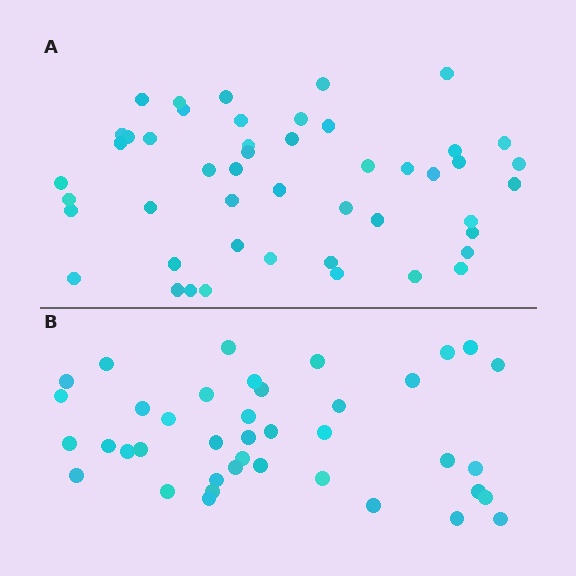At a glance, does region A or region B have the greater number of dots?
Region A (the top region) has more dots.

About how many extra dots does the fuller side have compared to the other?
Region A has roughly 8 or so more dots than region B.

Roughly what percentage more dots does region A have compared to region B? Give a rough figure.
About 20% more.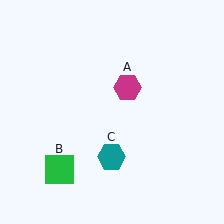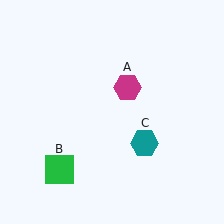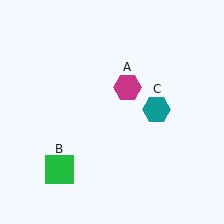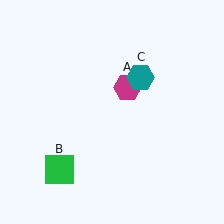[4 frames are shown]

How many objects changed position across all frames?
1 object changed position: teal hexagon (object C).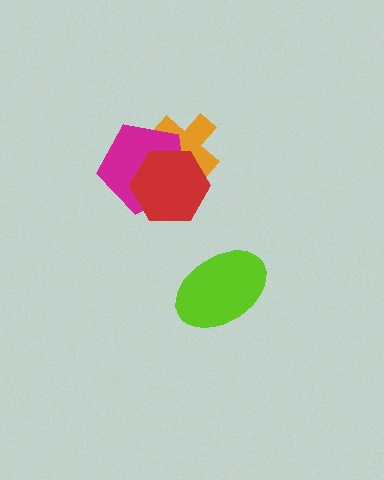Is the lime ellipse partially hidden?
No, no other shape covers it.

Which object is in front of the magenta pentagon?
The red hexagon is in front of the magenta pentagon.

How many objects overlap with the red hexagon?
2 objects overlap with the red hexagon.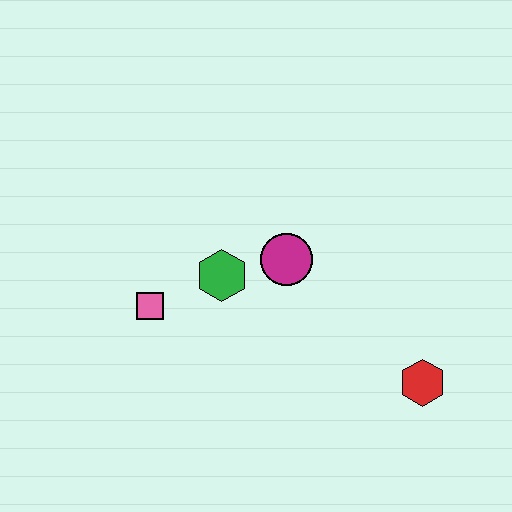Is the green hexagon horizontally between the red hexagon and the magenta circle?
No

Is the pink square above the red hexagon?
Yes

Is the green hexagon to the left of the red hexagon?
Yes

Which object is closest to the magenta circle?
The green hexagon is closest to the magenta circle.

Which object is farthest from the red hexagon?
The pink square is farthest from the red hexagon.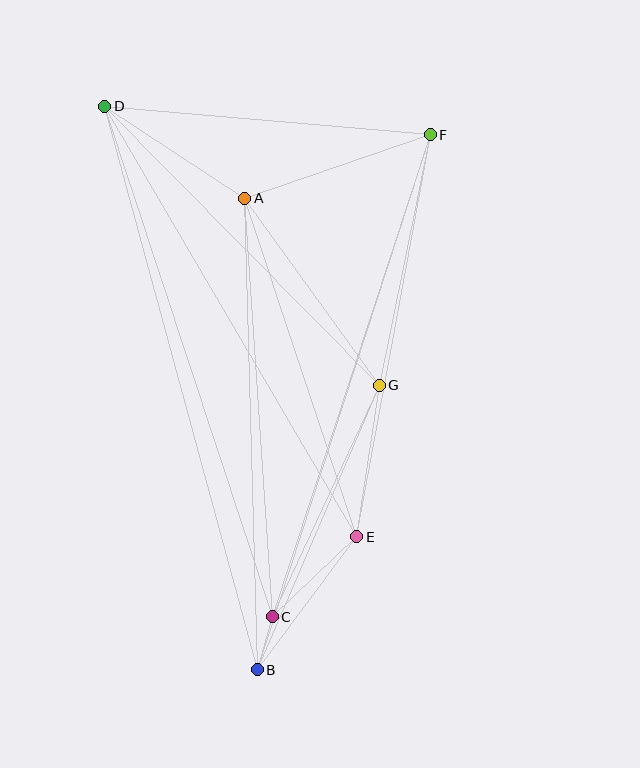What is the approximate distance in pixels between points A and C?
The distance between A and C is approximately 420 pixels.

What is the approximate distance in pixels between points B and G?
The distance between B and G is approximately 310 pixels.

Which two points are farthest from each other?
Points B and D are farthest from each other.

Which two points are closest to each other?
Points B and C are closest to each other.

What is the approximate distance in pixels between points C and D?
The distance between C and D is approximately 537 pixels.